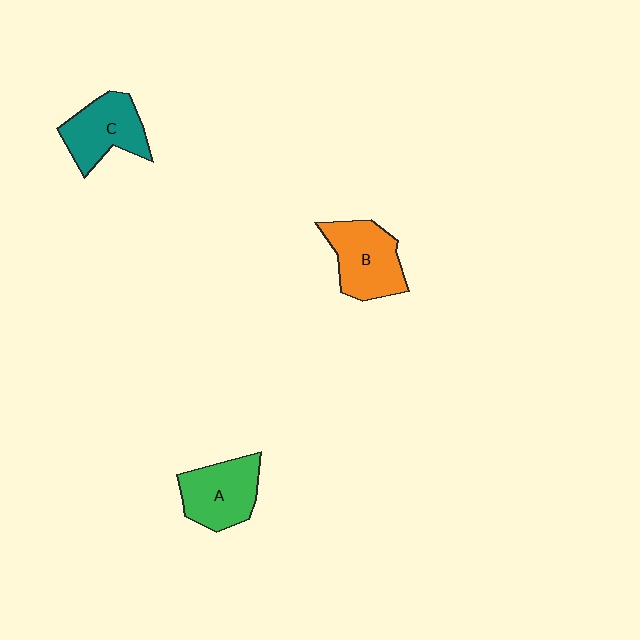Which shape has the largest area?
Shape B (orange).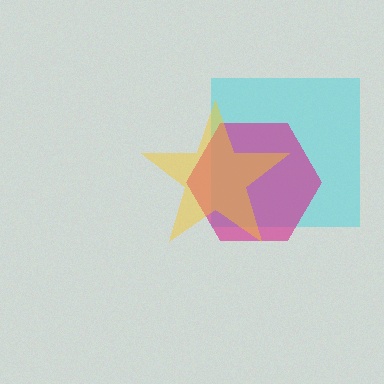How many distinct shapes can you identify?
There are 3 distinct shapes: a cyan square, a magenta hexagon, a yellow star.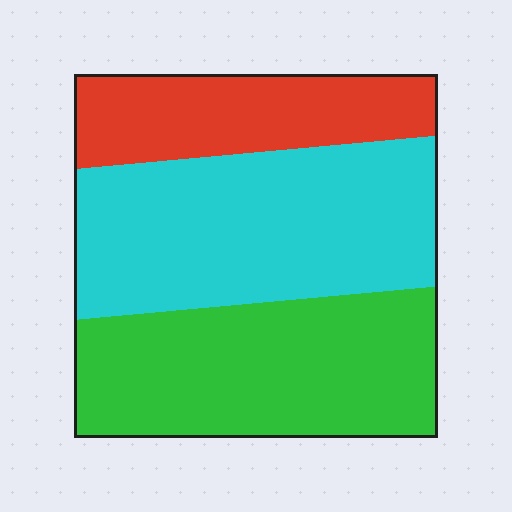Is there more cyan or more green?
Cyan.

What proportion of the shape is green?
Green covers 37% of the shape.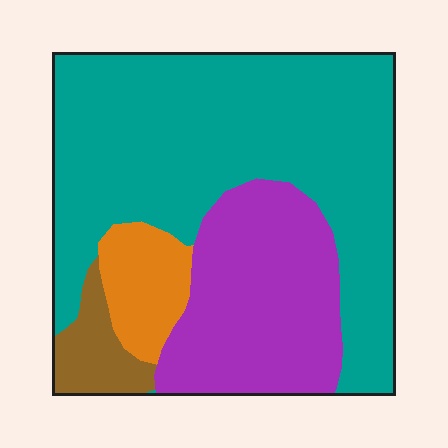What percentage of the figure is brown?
Brown takes up less than a quarter of the figure.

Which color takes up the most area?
Teal, at roughly 60%.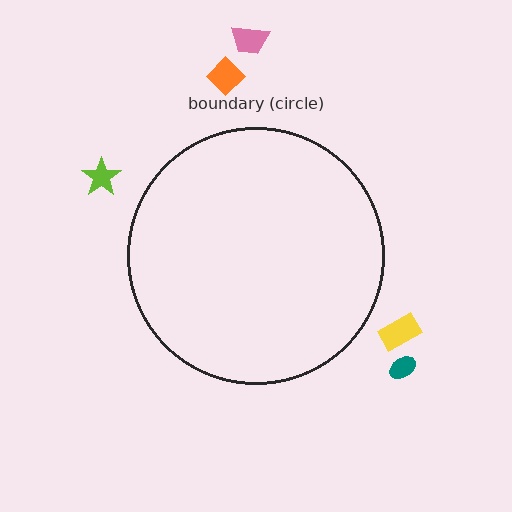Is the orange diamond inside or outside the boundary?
Outside.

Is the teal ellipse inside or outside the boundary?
Outside.